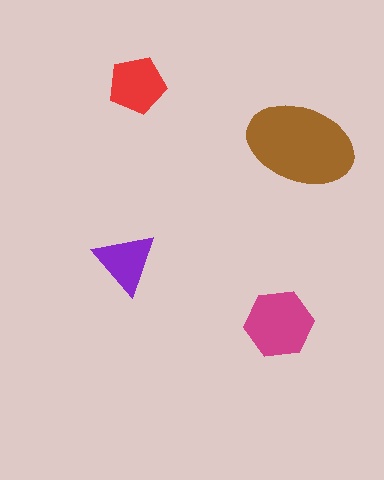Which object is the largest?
The brown ellipse.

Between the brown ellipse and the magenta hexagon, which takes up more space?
The brown ellipse.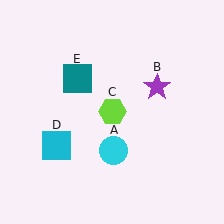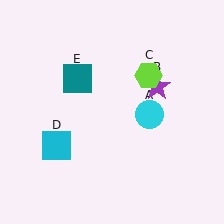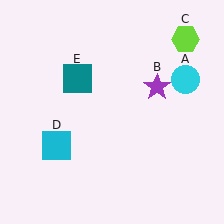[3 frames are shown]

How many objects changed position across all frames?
2 objects changed position: cyan circle (object A), lime hexagon (object C).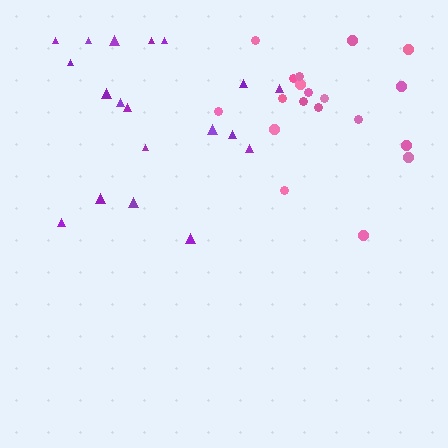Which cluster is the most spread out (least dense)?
Purple.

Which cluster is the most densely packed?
Pink.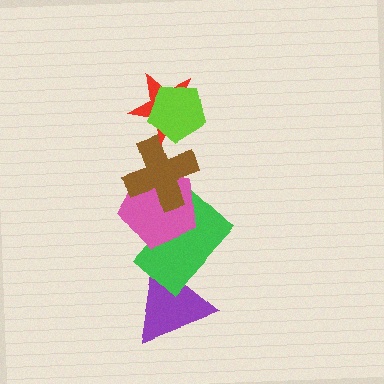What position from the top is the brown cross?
The brown cross is 3rd from the top.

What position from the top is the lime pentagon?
The lime pentagon is 1st from the top.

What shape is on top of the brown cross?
The red star is on top of the brown cross.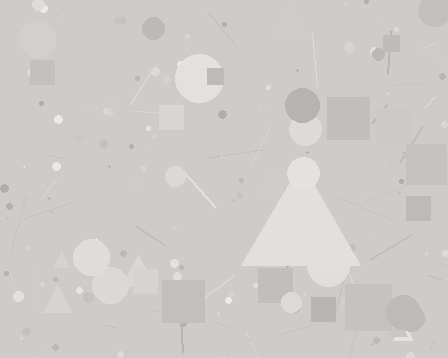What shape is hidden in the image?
A triangle is hidden in the image.